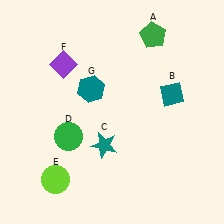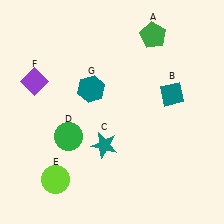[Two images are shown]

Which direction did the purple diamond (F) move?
The purple diamond (F) moved left.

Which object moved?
The purple diamond (F) moved left.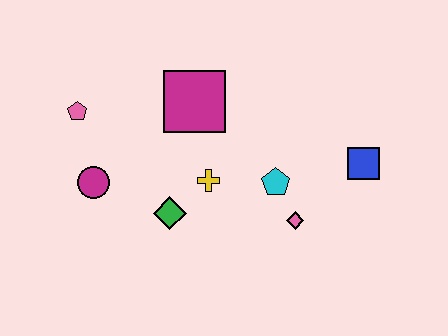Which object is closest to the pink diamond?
The cyan pentagon is closest to the pink diamond.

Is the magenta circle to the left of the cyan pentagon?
Yes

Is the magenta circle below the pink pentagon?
Yes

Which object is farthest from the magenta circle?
The blue square is farthest from the magenta circle.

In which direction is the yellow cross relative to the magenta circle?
The yellow cross is to the right of the magenta circle.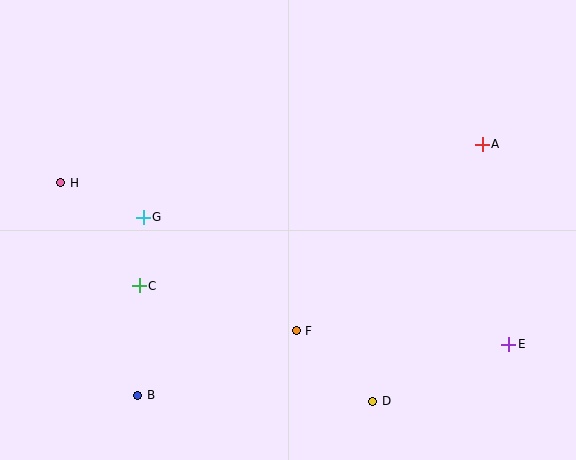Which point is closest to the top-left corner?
Point H is closest to the top-left corner.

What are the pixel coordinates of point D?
Point D is at (373, 401).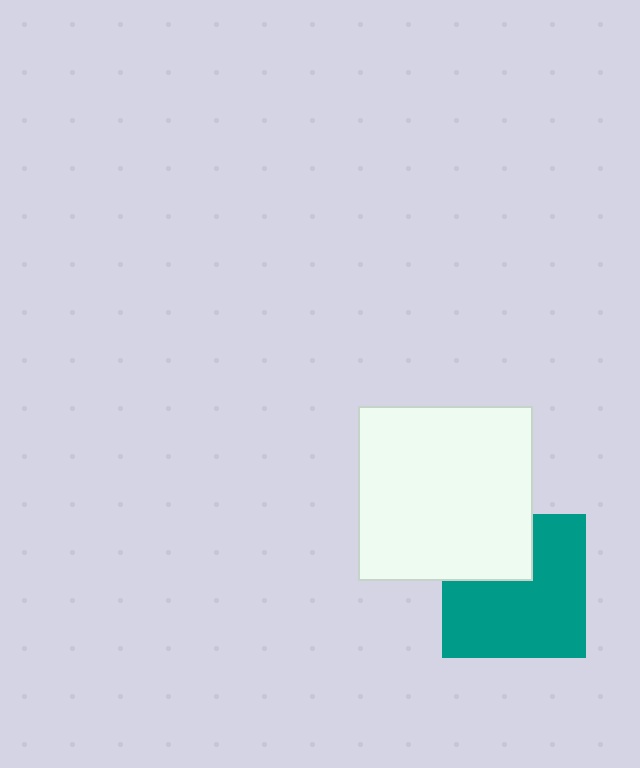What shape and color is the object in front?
The object in front is a white square.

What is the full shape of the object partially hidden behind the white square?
The partially hidden object is a teal square.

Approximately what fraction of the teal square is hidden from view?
Roughly 30% of the teal square is hidden behind the white square.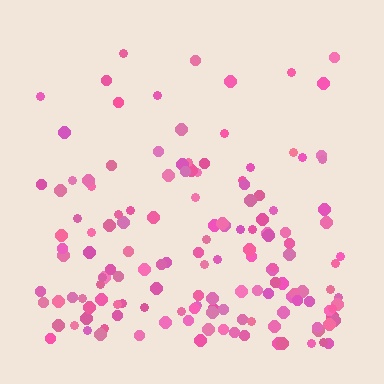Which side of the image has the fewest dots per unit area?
The top.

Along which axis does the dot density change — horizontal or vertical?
Vertical.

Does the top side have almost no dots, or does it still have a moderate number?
Still a moderate number, just noticeably fewer than the bottom.